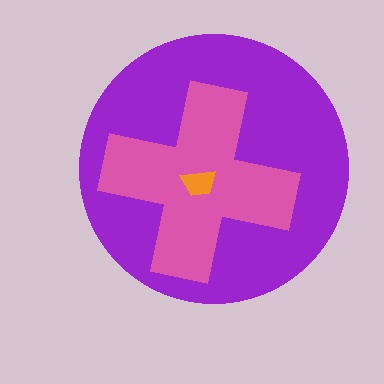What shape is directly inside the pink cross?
The orange trapezoid.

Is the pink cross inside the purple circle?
Yes.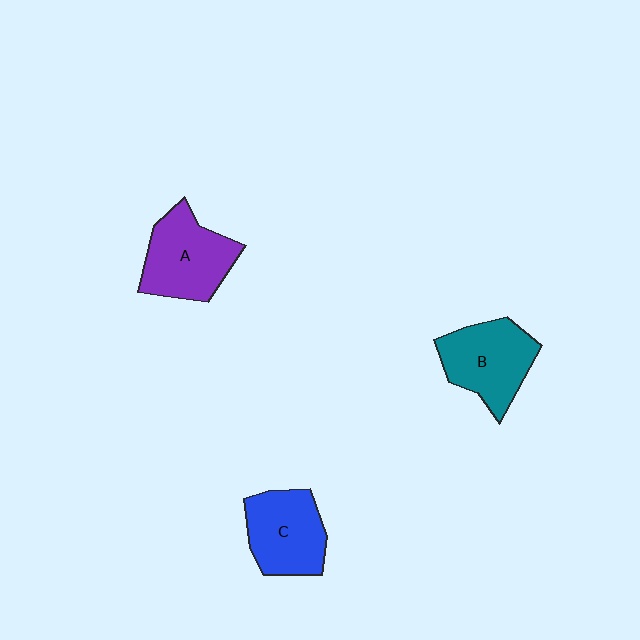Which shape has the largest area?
Shape A (purple).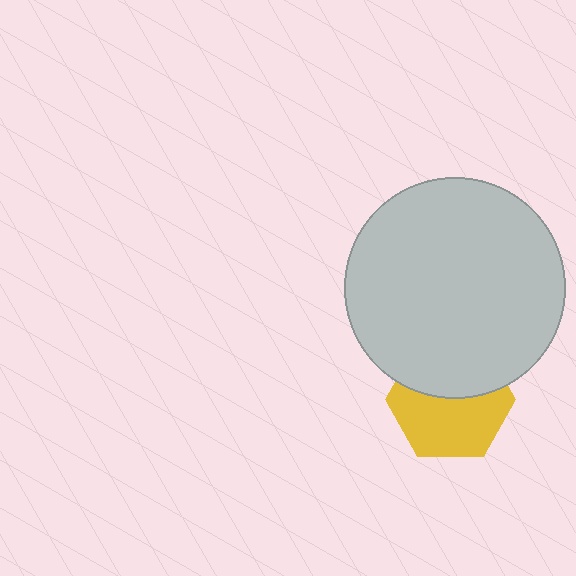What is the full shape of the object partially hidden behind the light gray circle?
The partially hidden object is a yellow hexagon.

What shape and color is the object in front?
The object in front is a light gray circle.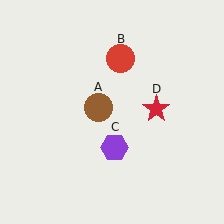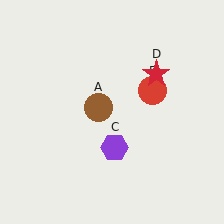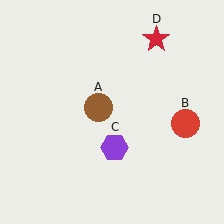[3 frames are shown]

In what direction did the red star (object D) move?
The red star (object D) moved up.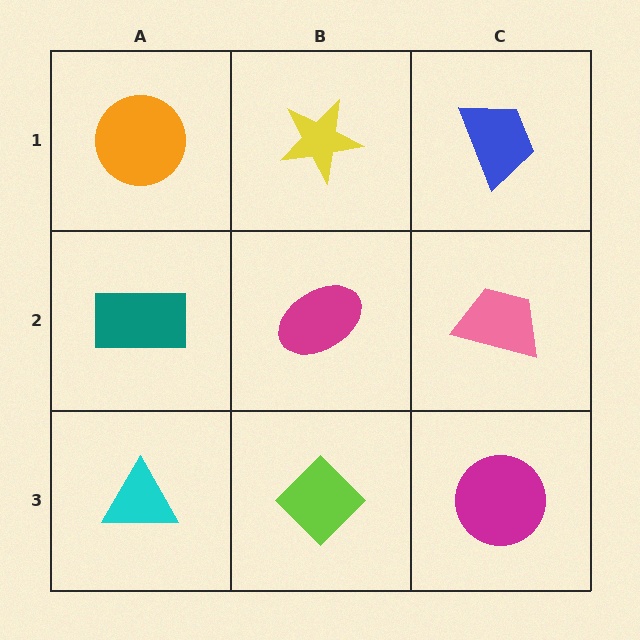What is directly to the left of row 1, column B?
An orange circle.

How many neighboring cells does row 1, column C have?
2.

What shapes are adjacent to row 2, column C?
A blue trapezoid (row 1, column C), a magenta circle (row 3, column C), a magenta ellipse (row 2, column B).